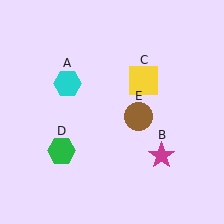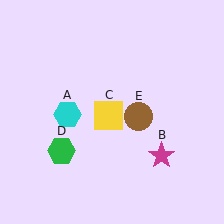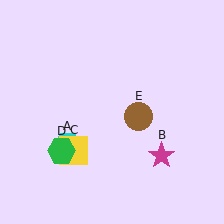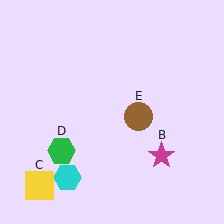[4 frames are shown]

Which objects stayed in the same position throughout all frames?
Magenta star (object B) and green hexagon (object D) and brown circle (object E) remained stationary.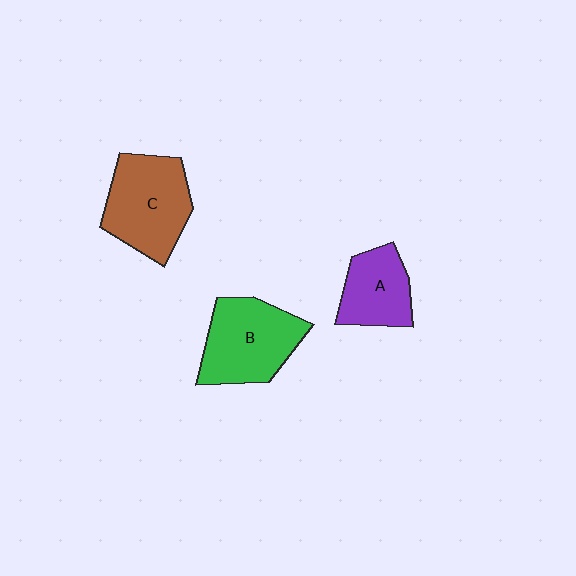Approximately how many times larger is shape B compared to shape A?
Approximately 1.4 times.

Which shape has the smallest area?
Shape A (purple).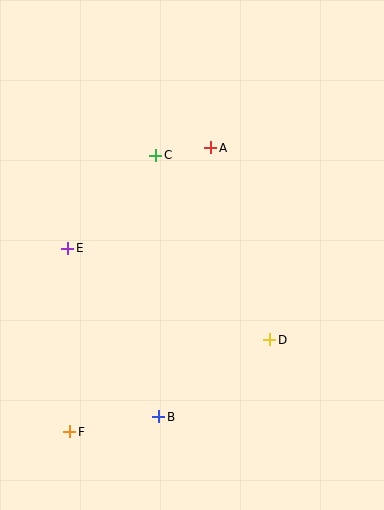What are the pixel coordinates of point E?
Point E is at (68, 248).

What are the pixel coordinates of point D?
Point D is at (270, 340).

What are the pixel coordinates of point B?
Point B is at (159, 417).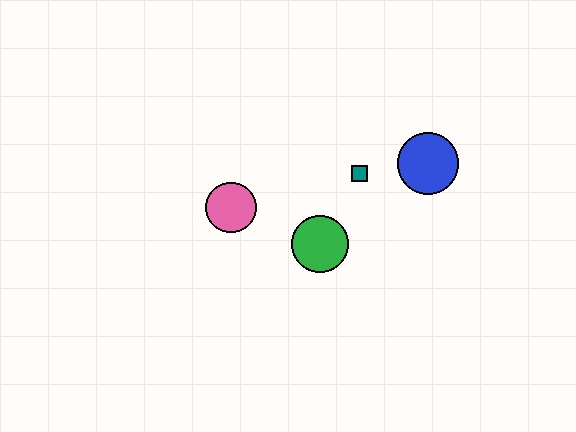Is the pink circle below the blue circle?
Yes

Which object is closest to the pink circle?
The green circle is closest to the pink circle.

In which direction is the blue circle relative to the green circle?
The blue circle is to the right of the green circle.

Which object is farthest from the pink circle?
The blue circle is farthest from the pink circle.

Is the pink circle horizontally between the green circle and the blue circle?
No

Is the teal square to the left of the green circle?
No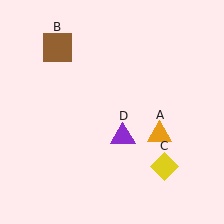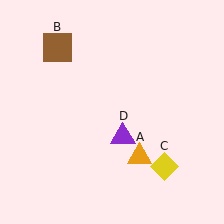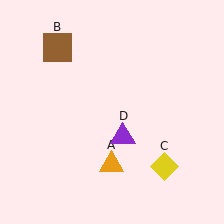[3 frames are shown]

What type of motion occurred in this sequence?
The orange triangle (object A) rotated clockwise around the center of the scene.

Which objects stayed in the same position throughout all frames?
Brown square (object B) and yellow diamond (object C) and purple triangle (object D) remained stationary.